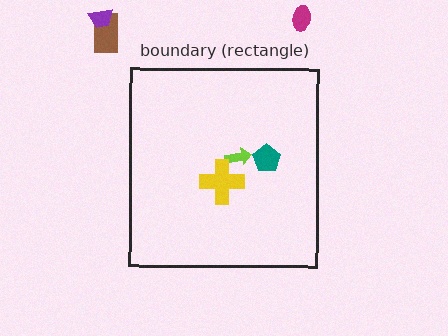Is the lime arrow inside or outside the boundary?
Inside.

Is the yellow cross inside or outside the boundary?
Inside.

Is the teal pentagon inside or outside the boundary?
Inside.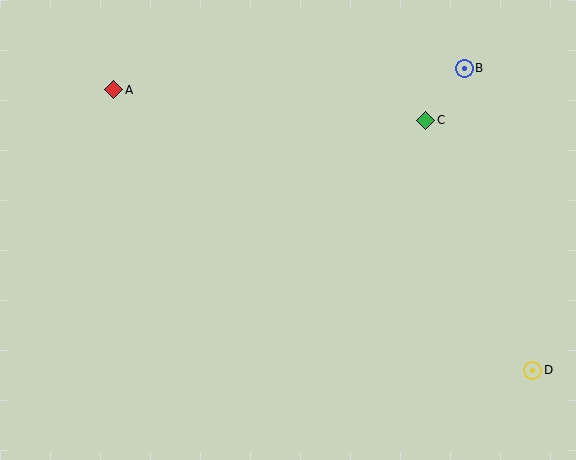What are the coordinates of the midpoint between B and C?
The midpoint between B and C is at (445, 94).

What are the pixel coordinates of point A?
Point A is at (114, 90).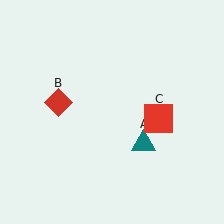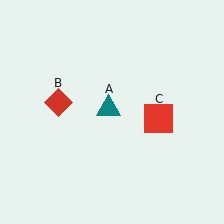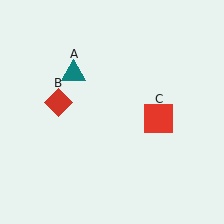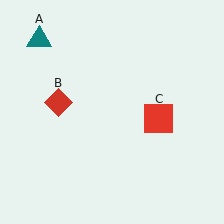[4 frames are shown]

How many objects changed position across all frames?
1 object changed position: teal triangle (object A).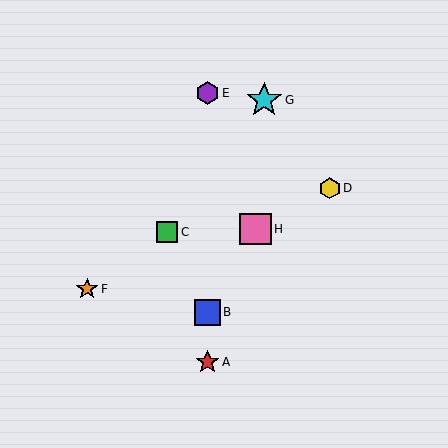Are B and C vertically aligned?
No, B is at x≈208 and C is at x≈167.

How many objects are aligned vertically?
3 objects (A, B, E) are aligned vertically.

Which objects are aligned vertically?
Objects A, B, E are aligned vertically.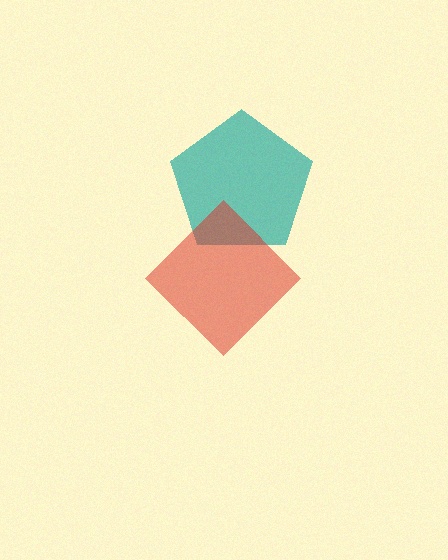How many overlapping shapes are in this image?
There are 2 overlapping shapes in the image.